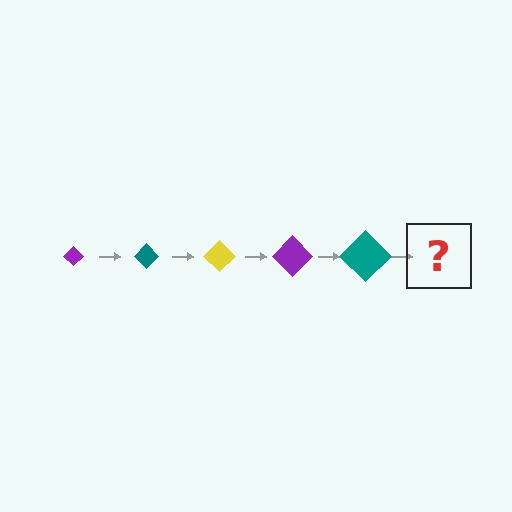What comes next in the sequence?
The next element should be a yellow diamond, larger than the previous one.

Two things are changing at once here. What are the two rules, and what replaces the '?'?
The two rules are that the diamond grows larger each step and the color cycles through purple, teal, and yellow. The '?' should be a yellow diamond, larger than the previous one.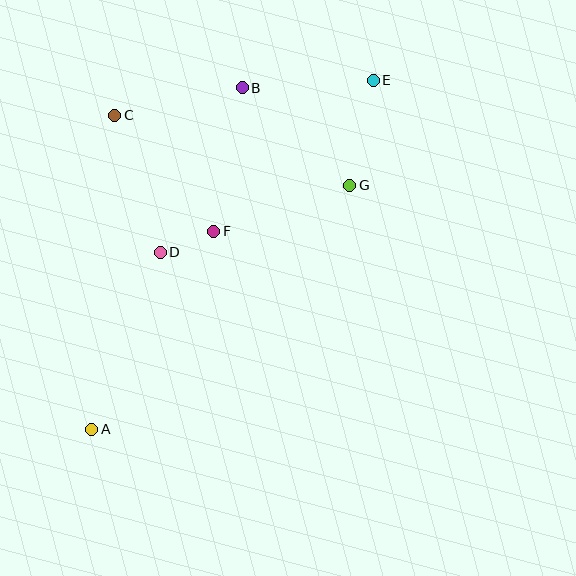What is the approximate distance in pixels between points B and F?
The distance between B and F is approximately 146 pixels.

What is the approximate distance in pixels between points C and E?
The distance between C and E is approximately 261 pixels.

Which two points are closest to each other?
Points D and F are closest to each other.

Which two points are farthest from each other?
Points A and E are farthest from each other.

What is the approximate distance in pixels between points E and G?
The distance between E and G is approximately 107 pixels.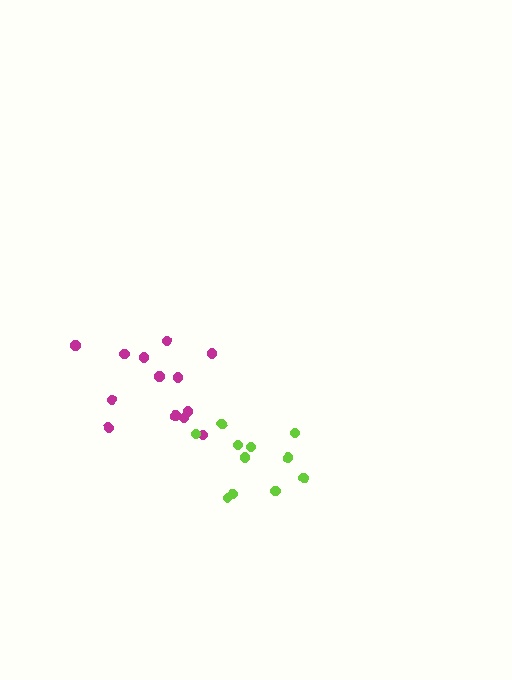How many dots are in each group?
Group 1: 13 dots, Group 2: 11 dots (24 total).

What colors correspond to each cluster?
The clusters are colored: magenta, lime.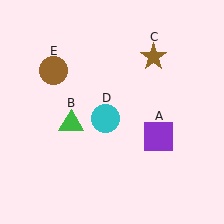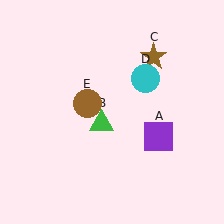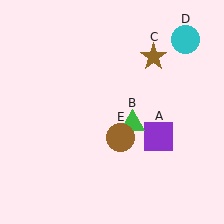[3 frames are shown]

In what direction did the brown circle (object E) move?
The brown circle (object E) moved down and to the right.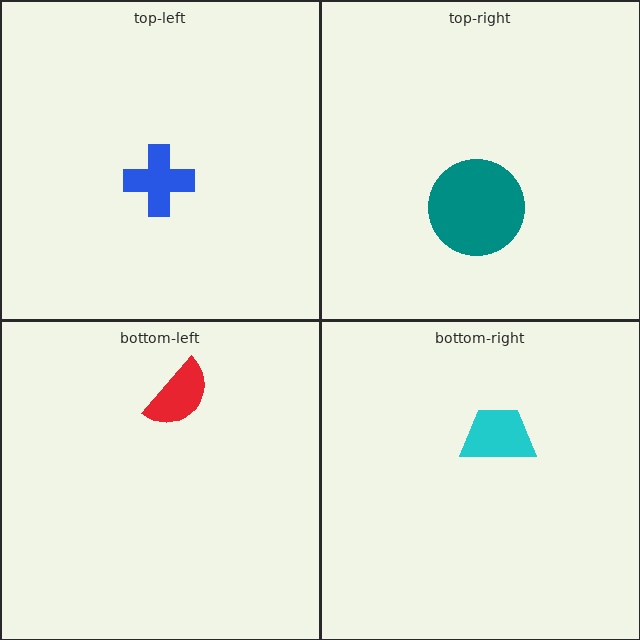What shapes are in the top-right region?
The teal circle.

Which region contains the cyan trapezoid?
The bottom-right region.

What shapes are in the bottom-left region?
The red semicircle.